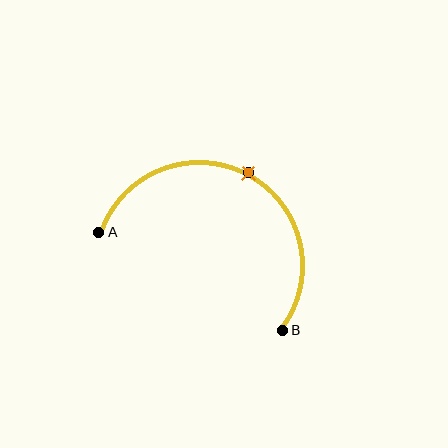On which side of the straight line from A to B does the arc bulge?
The arc bulges above the straight line connecting A and B.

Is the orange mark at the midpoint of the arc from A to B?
Yes. The orange mark lies on the arc at equal arc-length from both A and B — it is the arc midpoint.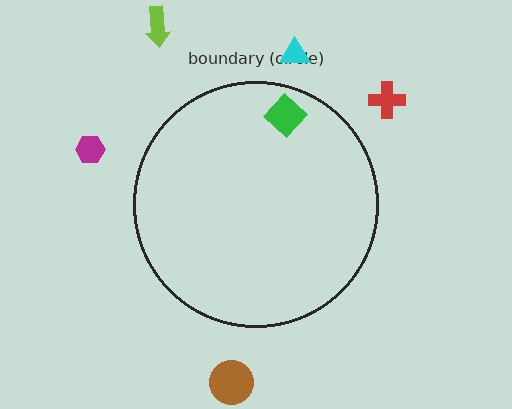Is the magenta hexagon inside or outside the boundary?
Outside.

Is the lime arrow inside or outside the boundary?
Outside.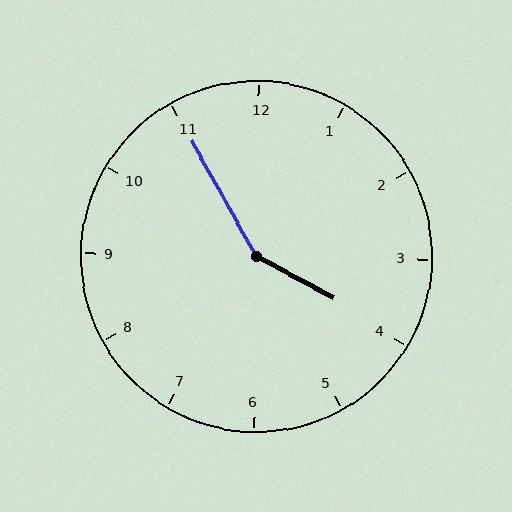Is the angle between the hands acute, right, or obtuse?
It is obtuse.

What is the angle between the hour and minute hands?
Approximately 148 degrees.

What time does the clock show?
3:55.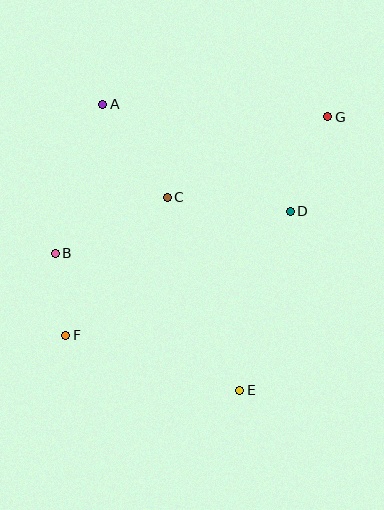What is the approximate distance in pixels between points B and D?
The distance between B and D is approximately 239 pixels.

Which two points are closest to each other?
Points B and F are closest to each other.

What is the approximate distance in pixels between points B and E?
The distance between B and E is approximately 230 pixels.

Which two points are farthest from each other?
Points F and G are farthest from each other.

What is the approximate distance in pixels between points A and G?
The distance between A and G is approximately 225 pixels.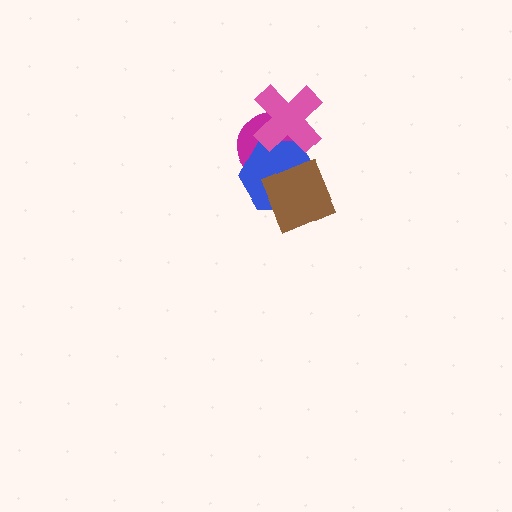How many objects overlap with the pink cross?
2 objects overlap with the pink cross.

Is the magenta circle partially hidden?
Yes, it is partially covered by another shape.